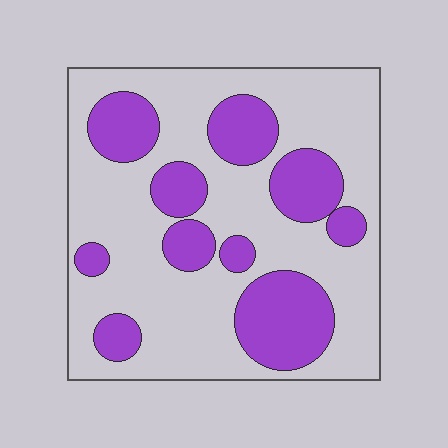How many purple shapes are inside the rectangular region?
10.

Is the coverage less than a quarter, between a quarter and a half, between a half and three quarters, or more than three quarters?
Between a quarter and a half.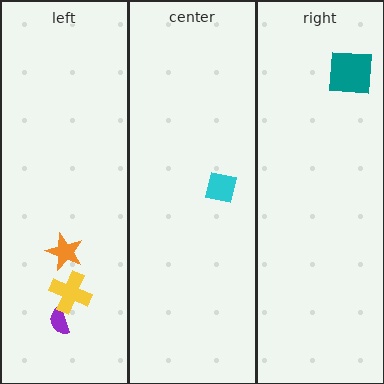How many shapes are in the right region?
1.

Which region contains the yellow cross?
The left region.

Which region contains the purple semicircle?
The left region.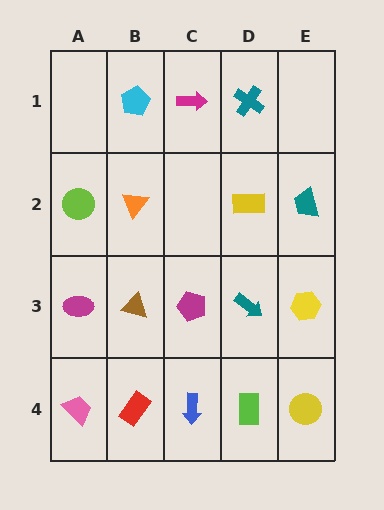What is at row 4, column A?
A pink trapezoid.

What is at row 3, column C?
A magenta pentagon.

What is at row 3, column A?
A magenta ellipse.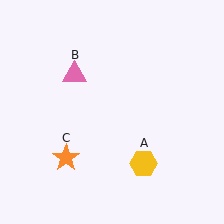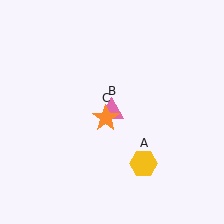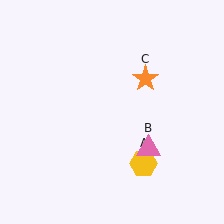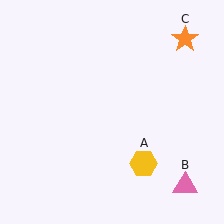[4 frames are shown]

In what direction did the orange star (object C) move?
The orange star (object C) moved up and to the right.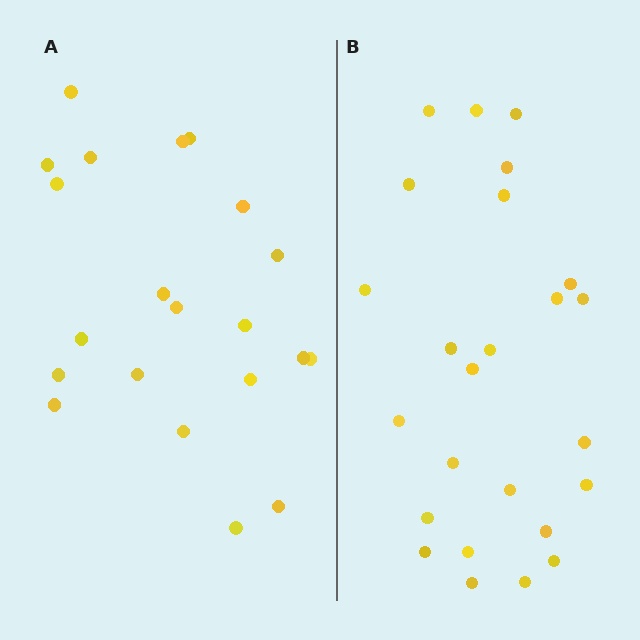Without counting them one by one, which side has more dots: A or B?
Region B (the right region) has more dots.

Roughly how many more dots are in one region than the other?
Region B has about 4 more dots than region A.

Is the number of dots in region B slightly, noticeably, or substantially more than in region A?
Region B has only slightly more — the two regions are fairly close. The ratio is roughly 1.2 to 1.